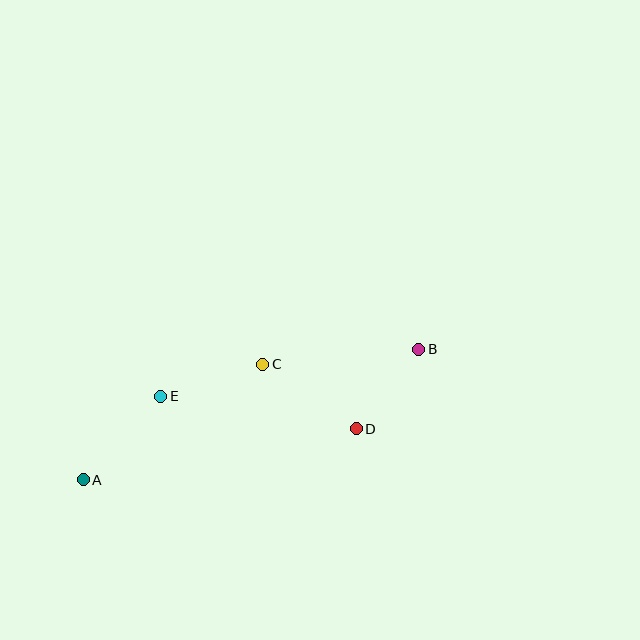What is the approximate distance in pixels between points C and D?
The distance between C and D is approximately 114 pixels.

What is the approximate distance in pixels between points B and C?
The distance between B and C is approximately 156 pixels.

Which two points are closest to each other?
Points B and D are closest to each other.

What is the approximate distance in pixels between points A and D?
The distance between A and D is approximately 278 pixels.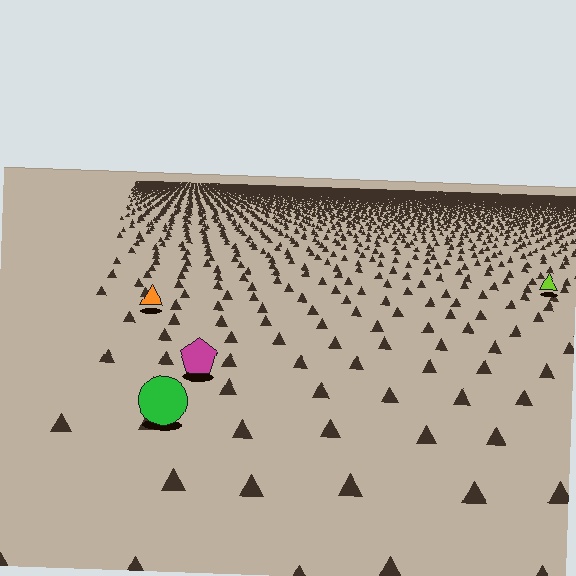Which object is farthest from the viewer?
The lime triangle is farthest from the viewer. It appears smaller and the ground texture around it is denser.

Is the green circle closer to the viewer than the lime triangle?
Yes. The green circle is closer — you can tell from the texture gradient: the ground texture is coarser near it.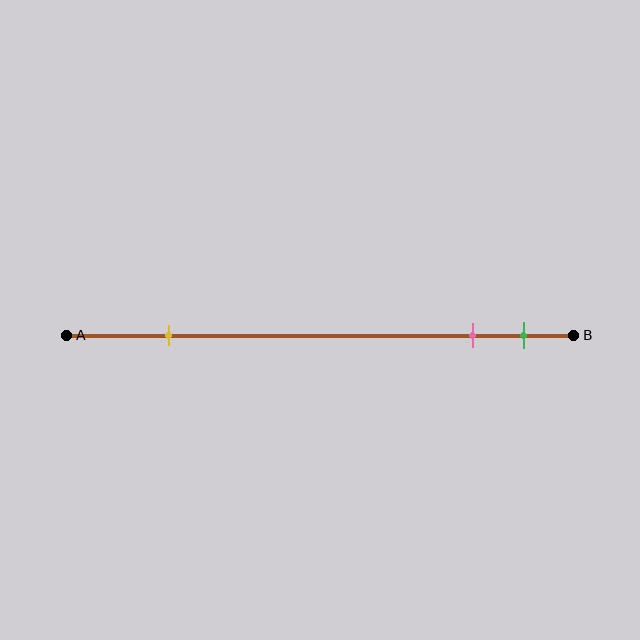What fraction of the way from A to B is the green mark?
The green mark is approximately 90% (0.9) of the way from A to B.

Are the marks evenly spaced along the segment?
No, the marks are not evenly spaced.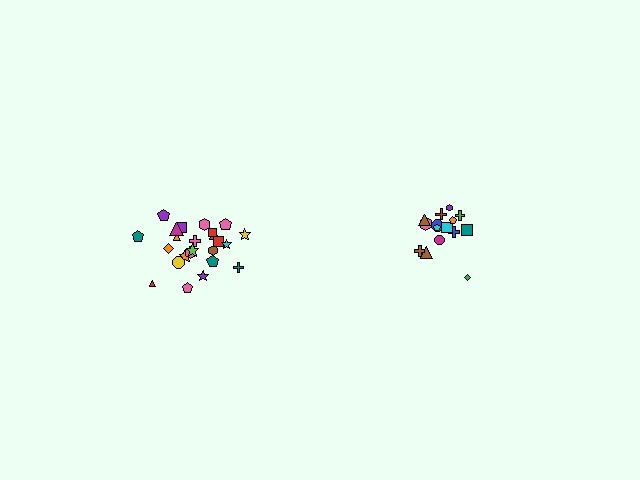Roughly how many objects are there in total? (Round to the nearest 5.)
Roughly 40 objects in total.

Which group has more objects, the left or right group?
The left group.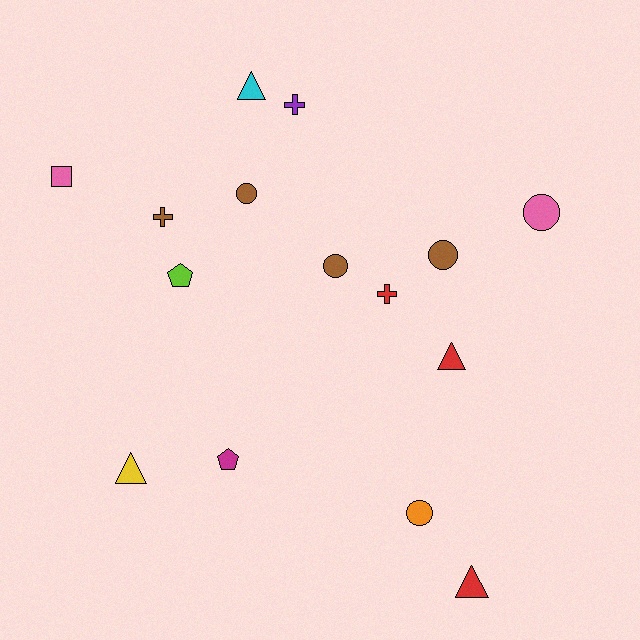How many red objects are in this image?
There are 3 red objects.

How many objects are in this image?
There are 15 objects.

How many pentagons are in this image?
There are 2 pentagons.